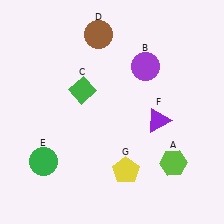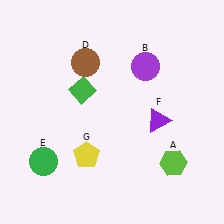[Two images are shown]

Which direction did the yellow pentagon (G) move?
The yellow pentagon (G) moved left.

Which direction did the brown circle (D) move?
The brown circle (D) moved down.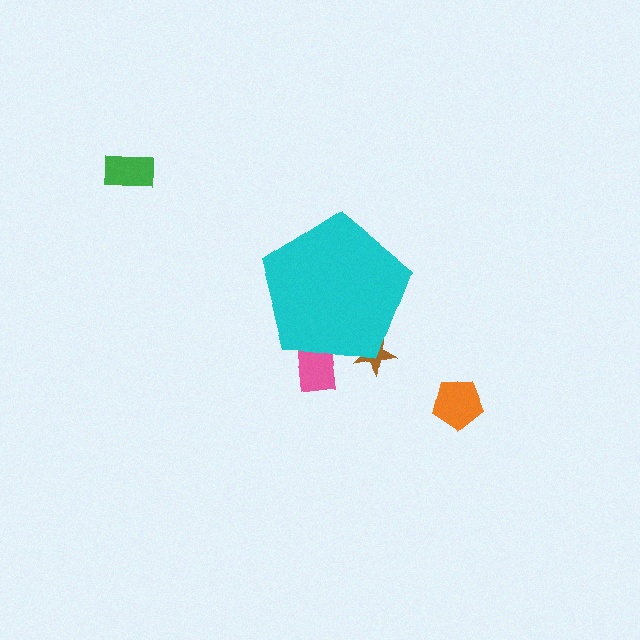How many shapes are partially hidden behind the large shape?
2 shapes are partially hidden.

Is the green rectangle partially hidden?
No, the green rectangle is fully visible.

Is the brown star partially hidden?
Yes, the brown star is partially hidden behind the cyan pentagon.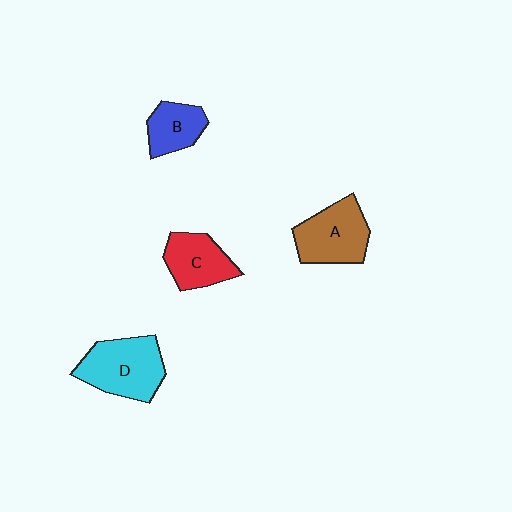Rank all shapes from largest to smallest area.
From largest to smallest: D (cyan), A (brown), C (red), B (blue).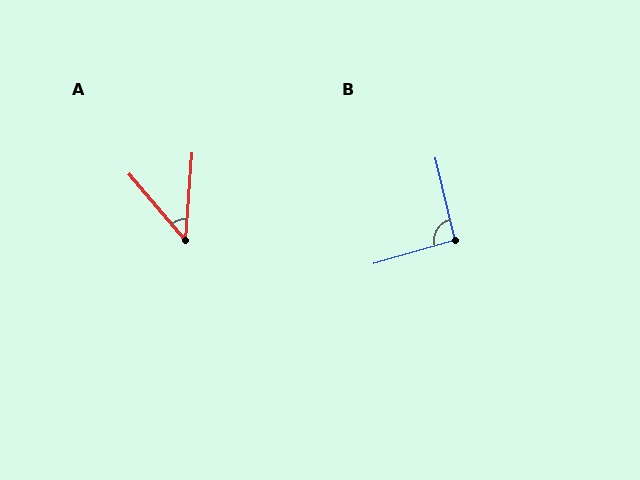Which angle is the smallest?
A, at approximately 44 degrees.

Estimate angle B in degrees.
Approximately 93 degrees.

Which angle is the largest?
B, at approximately 93 degrees.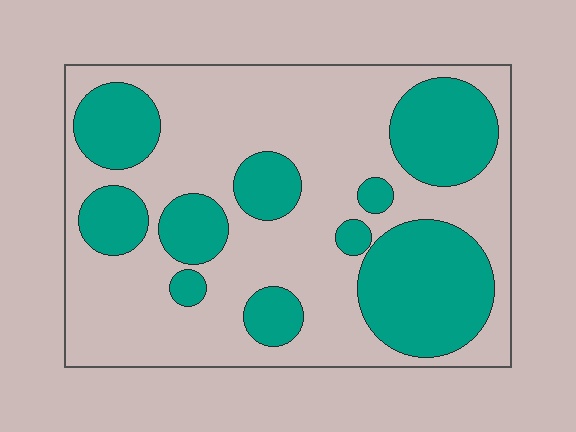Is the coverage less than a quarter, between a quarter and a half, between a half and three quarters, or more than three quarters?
Between a quarter and a half.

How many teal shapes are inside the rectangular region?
10.